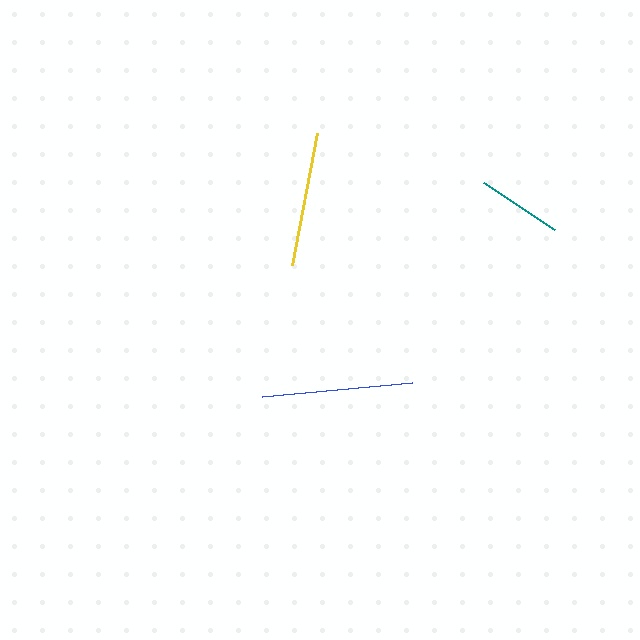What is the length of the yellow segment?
The yellow segment is approximately 134 pixels long.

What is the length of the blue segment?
The blue segment is approximately 151 pixels long.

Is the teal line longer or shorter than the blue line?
The blue line is longer than the teal line.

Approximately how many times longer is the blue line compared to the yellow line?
The blue line is approximately 1.1 times the length of the yellow line.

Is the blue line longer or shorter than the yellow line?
The blue line is longer than the yellow line.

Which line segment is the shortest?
The teal line is the shortest at approximately 85 pixels.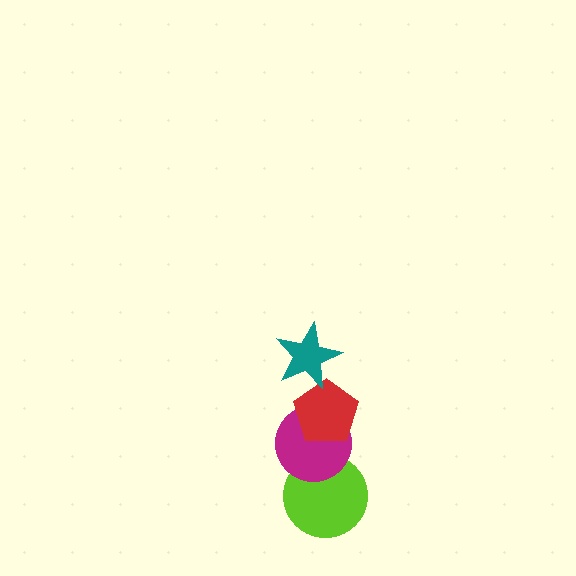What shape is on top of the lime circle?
The magenta circle is on top of the lime circle.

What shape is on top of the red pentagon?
The teal star is on top of the red pentagon.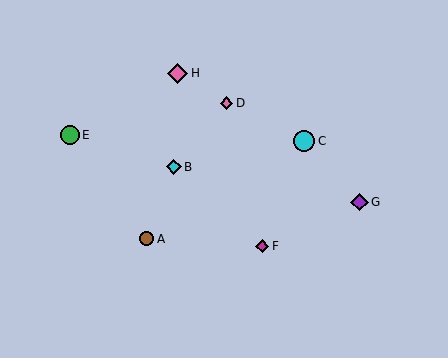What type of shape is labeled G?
Shape G is a purple diamond.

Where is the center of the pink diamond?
The center of the pink diamond is at (226, 103).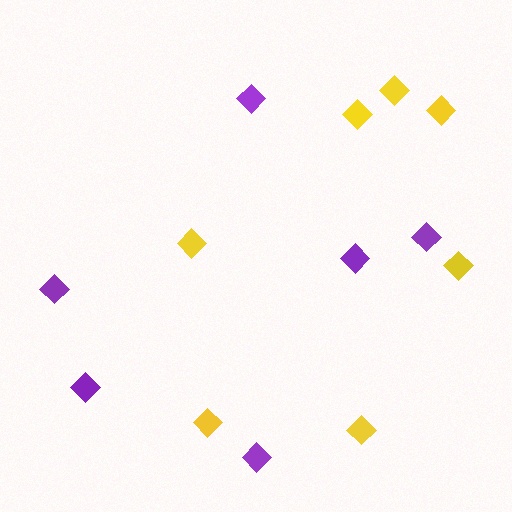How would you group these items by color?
There are 2 groups: one group of purple diamonds (6) and one group of yellow diamonds (7).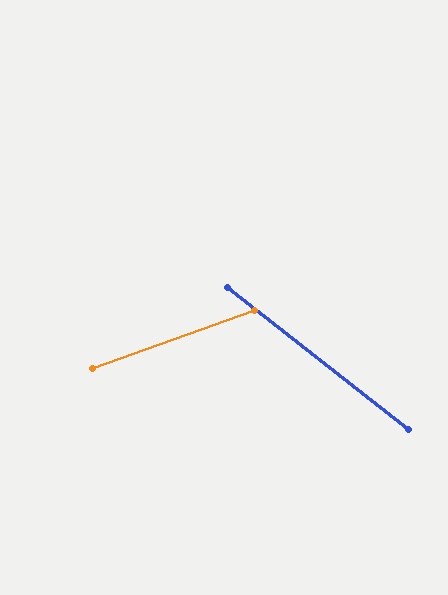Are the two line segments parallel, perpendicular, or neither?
Neither parallel nor perpendicular — they differ by about 58°.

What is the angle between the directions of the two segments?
Approximately 58 degrees.